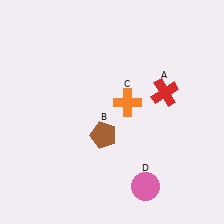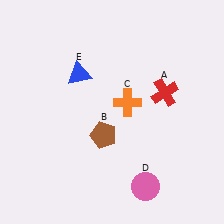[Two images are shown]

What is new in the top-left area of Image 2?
A blue triangle (E) was added in the top-left area of Image 2.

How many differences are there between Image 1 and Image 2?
There is 1 difference between the two images.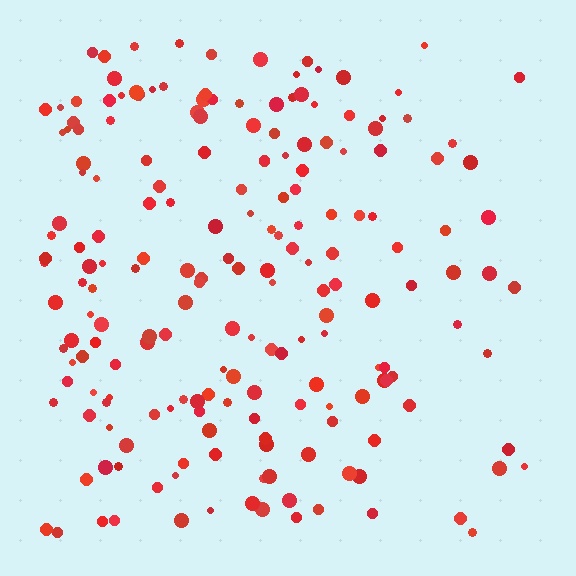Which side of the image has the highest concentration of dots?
The left.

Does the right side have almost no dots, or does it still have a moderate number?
Still a moderate number, just noticeably fewer than the left.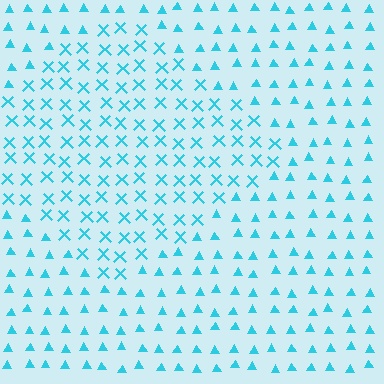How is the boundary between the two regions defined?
The boundary is defined by a change in element shape: X marks inside vs. triangles outside. All elements share the same color and spacing.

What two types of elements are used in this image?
The image uses X marks inside the diamond region and triangles outside it.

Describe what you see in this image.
The image is filled with small cyan elements arranged in a uniform grid. A diamond-shaped region contains X marks, while the surrounding area contains triangles. The boundary is defined purely by the change in element shape.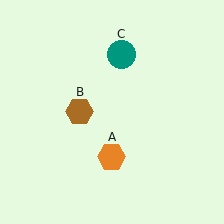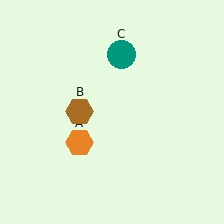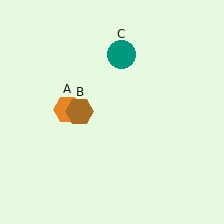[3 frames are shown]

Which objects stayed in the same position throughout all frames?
Brown hexagon (object B) and teal circle (object C) remained stationary.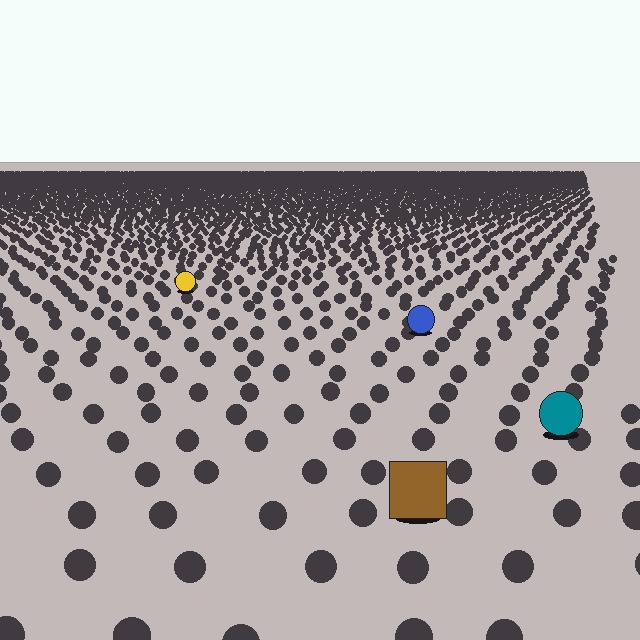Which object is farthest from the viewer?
The yellow circle is farthest from the viewer. It appears smaller and the ground texture around it is denser.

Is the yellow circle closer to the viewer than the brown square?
No. The brown square is closer — you can tell from the texture gradient: the ground texture is coarser near it.